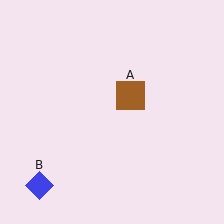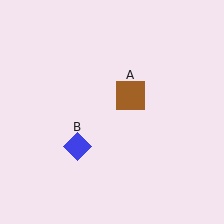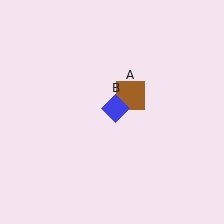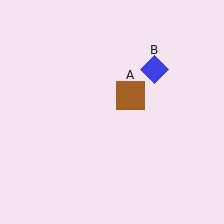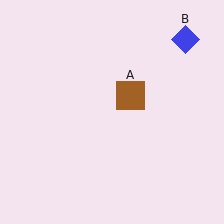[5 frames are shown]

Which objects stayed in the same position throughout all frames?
Brown square (object A) remained stationary.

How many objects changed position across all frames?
1 object changed position: blue diamond (object B).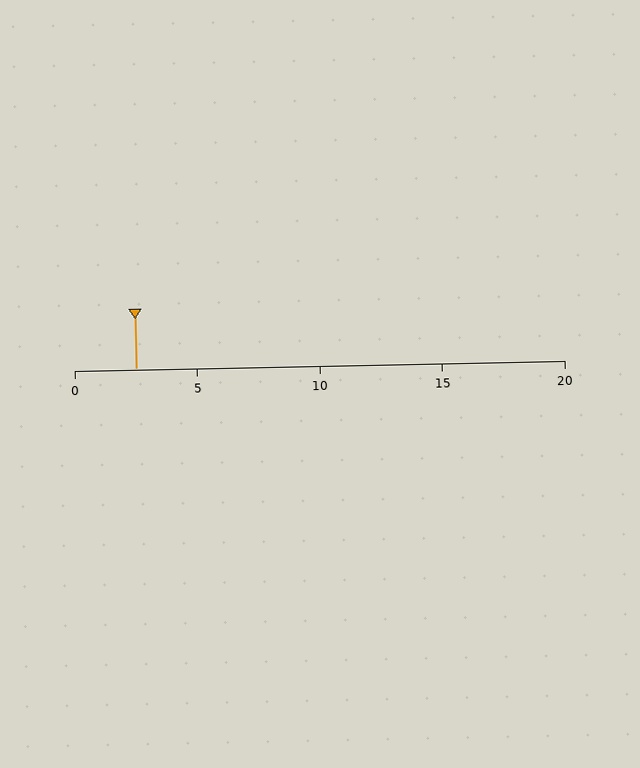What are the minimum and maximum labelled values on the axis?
The axis runs from 0 to 20.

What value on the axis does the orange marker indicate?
The marker indicates approximately 2.5.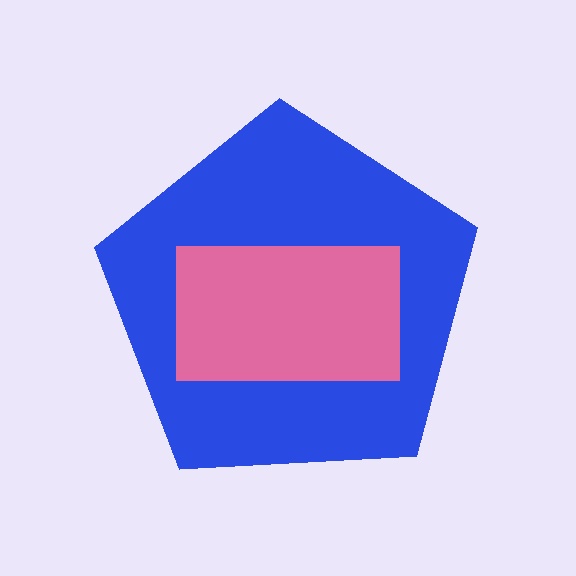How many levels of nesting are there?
2.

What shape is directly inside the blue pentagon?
The pink rectangle.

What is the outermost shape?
The blue pentagon.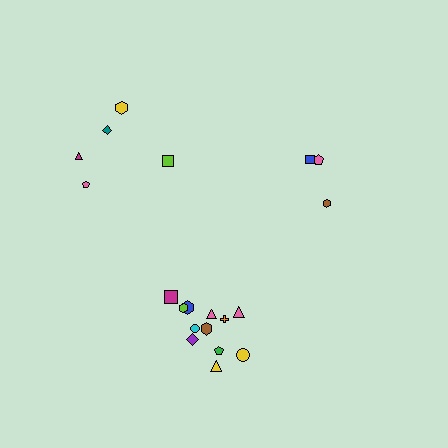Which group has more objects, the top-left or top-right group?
The top-left group.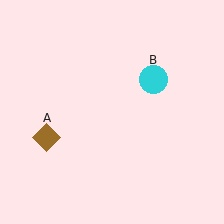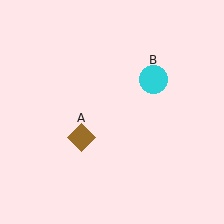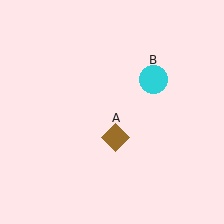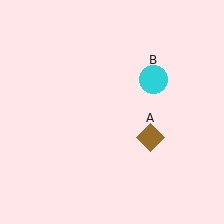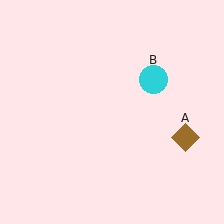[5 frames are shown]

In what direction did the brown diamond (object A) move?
The brown diamond (object A) moved right.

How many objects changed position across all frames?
1 object changed position: brown diamond (object A).